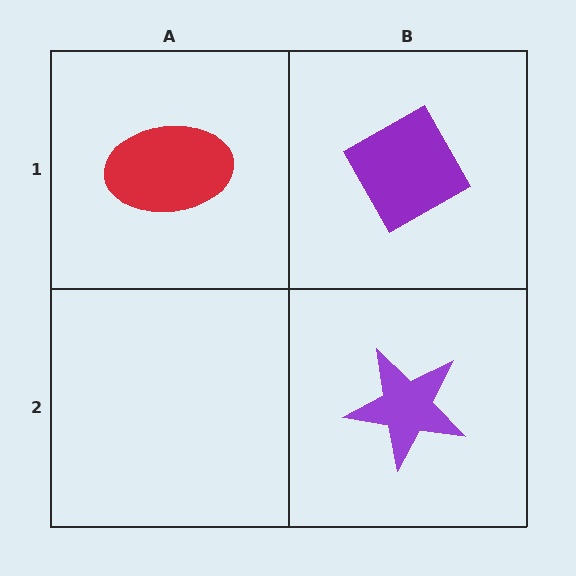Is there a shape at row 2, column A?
No, that cell is empty.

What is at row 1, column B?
A purple diamond.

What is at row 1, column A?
A red ellipse.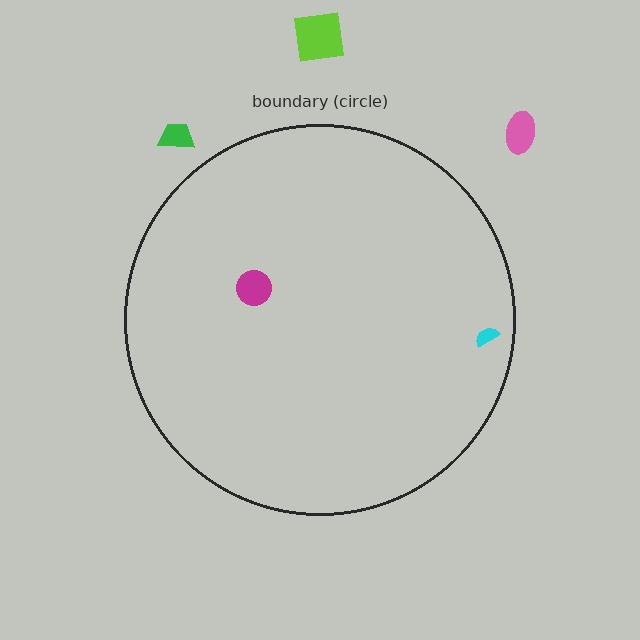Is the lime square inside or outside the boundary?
Outside.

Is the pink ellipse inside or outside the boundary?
Outside.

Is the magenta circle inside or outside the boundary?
Inside.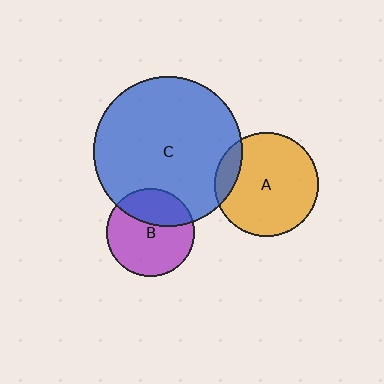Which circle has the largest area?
Circle C (blue).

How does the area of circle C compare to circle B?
Approximately 2.9 times.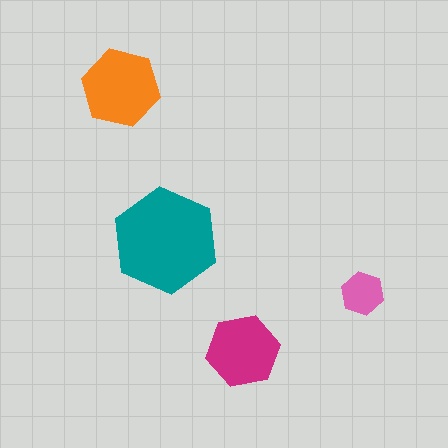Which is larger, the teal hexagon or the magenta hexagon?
The teal one.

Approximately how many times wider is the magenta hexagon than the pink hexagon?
About 1.5 times wider.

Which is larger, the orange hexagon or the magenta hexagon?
The orange one.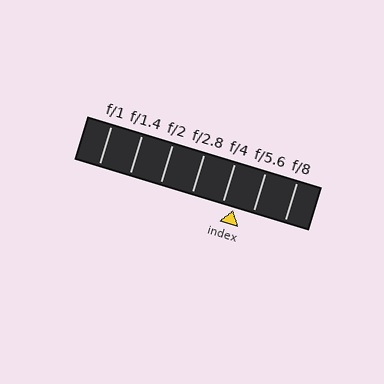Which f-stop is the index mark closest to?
The index mark is closest to f/4.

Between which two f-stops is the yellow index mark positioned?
The index mark is between f/4 and f/5.6.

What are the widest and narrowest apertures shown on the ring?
The widest aperture shown is f/1 and the narrowest is f/8.